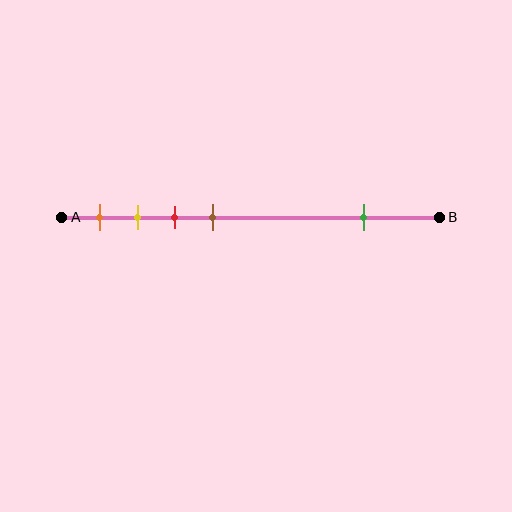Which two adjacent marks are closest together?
The yellow and red marks are the closest adjacent pair.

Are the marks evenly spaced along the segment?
No, the marks are not evenly spaced.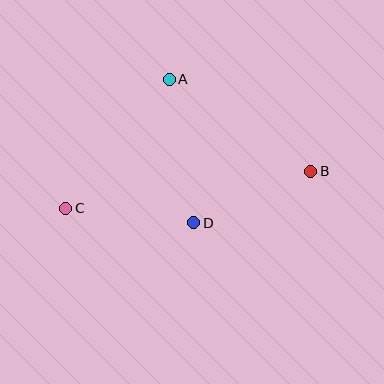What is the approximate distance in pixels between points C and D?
The distance between C and D is approximately 129 pixels.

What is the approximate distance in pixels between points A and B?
The distance between A and B is approximately 169 pixels.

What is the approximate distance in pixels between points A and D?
The distance between A and D is approximately 145 pixels.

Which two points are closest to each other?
Points B and D are closest to each other.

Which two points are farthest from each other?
Points B and C are farthest from each other.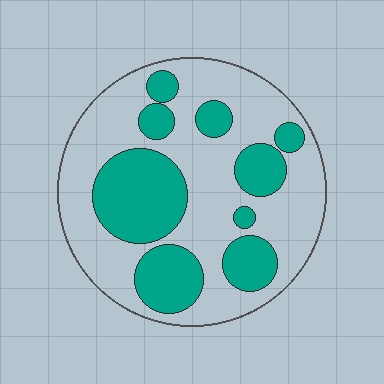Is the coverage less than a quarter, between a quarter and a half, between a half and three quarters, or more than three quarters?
Between a quarter and a half.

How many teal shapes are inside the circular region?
9.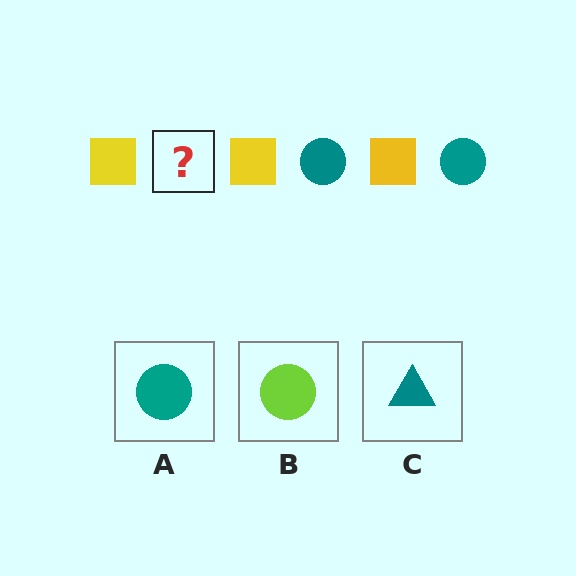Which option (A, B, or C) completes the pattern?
A.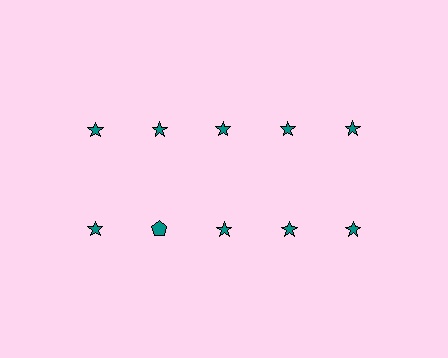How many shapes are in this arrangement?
There are 10 shapes arranged in a grid pattern.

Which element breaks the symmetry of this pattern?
The teal pentagon in the second row, second from left column breaks the symmetry. All other shapes are teal stars.